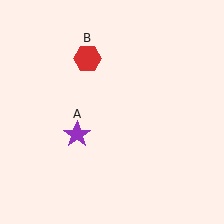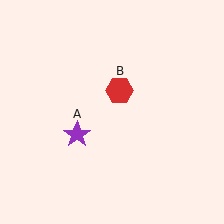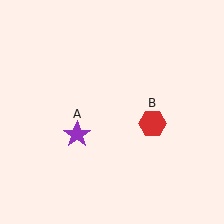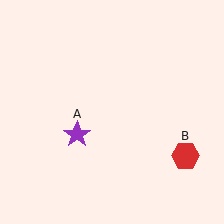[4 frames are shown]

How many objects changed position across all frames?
1 object changed position: red hexagon (object B).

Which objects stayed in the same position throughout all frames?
Purple star (object A) remained stationary.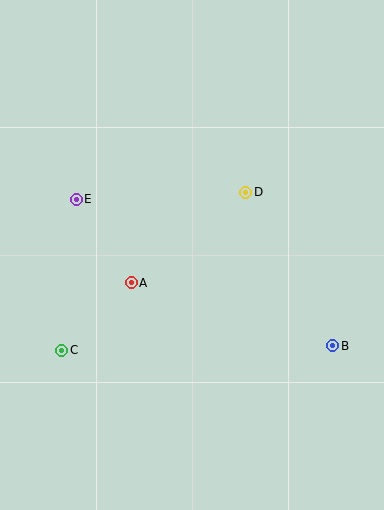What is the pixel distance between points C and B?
The distance between C and B is 271 pixels.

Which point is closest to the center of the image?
Point A at (131, 283) is closest to the center.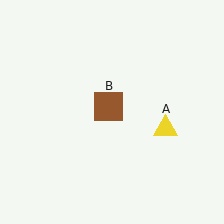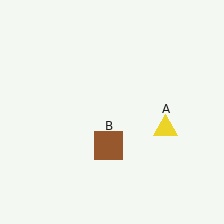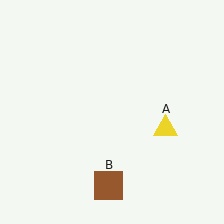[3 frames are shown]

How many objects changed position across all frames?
1 object changed position: brown square (object B).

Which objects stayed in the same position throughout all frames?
Yellow triangle (object A) remained stationary.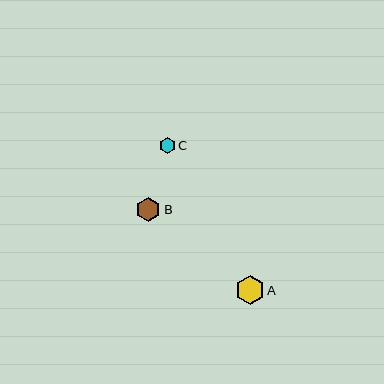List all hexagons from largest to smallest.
From largest to smallest: A, B, C.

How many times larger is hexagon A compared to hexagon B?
Hexagon A is approximately 1.2 times the size of hexagon B.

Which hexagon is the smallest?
Hexagon C is the smallest with a size of approximately 16 pixels.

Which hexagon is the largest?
Hexagon A is the largest with a size of approximately 29 pixels.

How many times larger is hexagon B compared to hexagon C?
Hexagon B is approximately 1.6 times the size of hexagon C.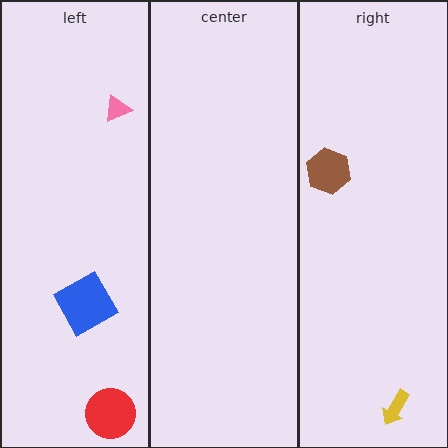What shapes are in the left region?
The red circle, the blue square, the pink triangle.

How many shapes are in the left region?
3.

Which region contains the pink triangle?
The left region.